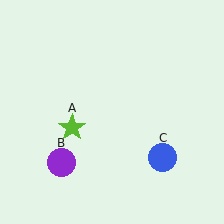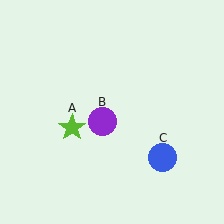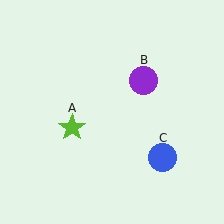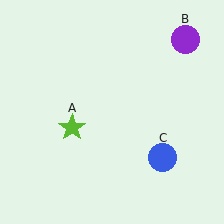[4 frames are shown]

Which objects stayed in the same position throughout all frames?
Lime star (object A) and blue circle (object C) remained stationary.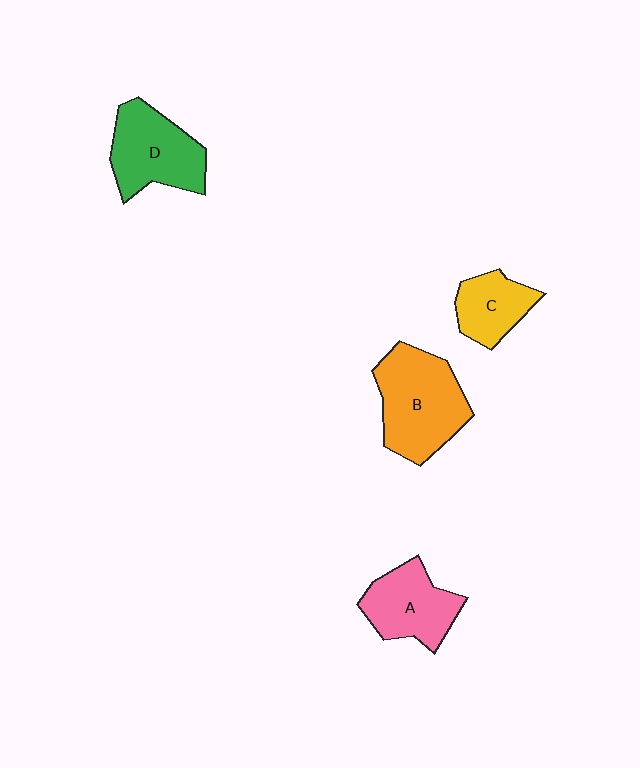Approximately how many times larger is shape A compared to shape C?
Approximately 1.4 times.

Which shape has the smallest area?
Shape C (yellow).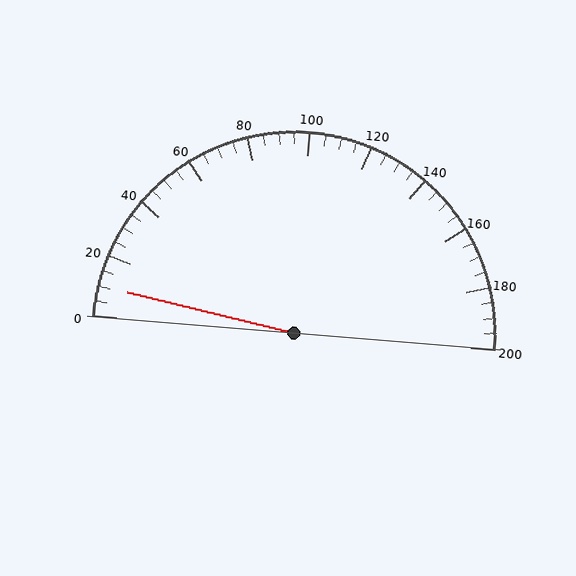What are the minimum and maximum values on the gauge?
The gauge ranges from 0 to 200.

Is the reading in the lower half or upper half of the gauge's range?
The reading is in the lower half of the range (0 to 200).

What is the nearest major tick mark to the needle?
The nearest major tick mark is 0.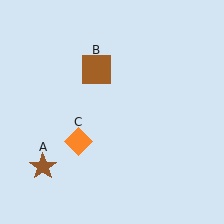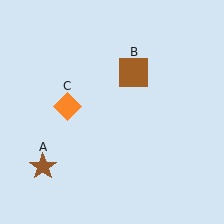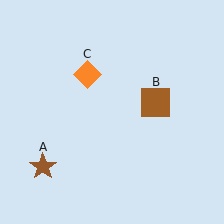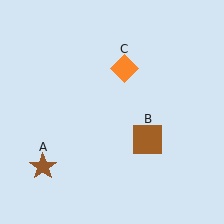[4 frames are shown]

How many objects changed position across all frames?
2 objects changed position: brown square (object B), orange diamond (object C).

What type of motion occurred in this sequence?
The brown square (object B), orange diamond (object C) rotated clockwise around the center of the scene.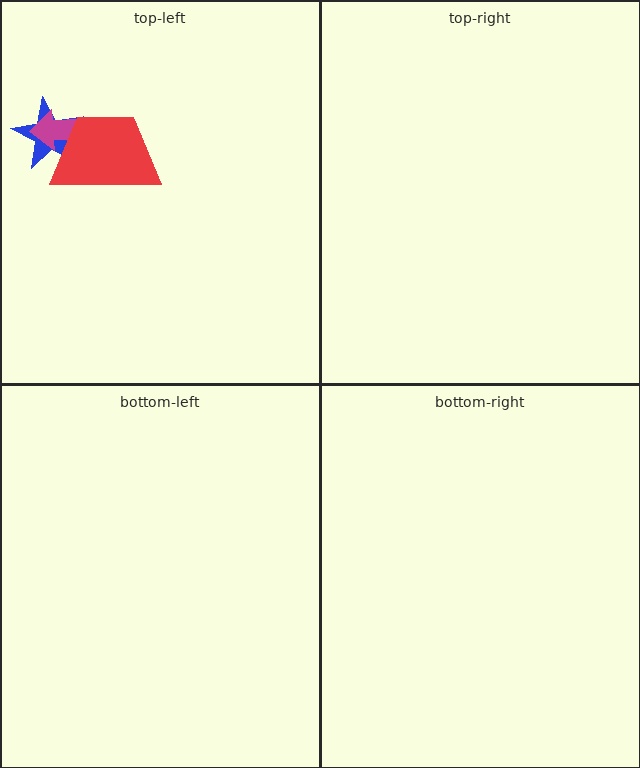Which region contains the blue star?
The top-left region.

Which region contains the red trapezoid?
The top-left region.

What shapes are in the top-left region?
The blue star, the magenta arrow, the red trapezoid.